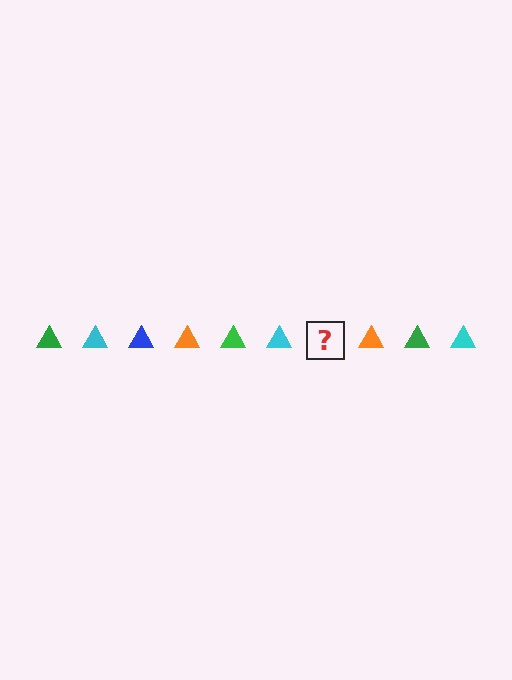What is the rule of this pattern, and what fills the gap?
The rule is that the pattern cycles through green, cyan, blue, orange triangles. The gap should be filled with a blue triangle.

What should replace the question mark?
The question mark should be replaced with a blue triangle.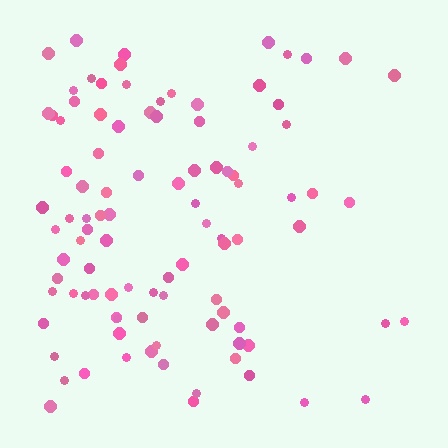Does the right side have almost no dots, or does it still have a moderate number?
Still a moderate number, just noticeably fewer than the left.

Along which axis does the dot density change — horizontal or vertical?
Horizontal.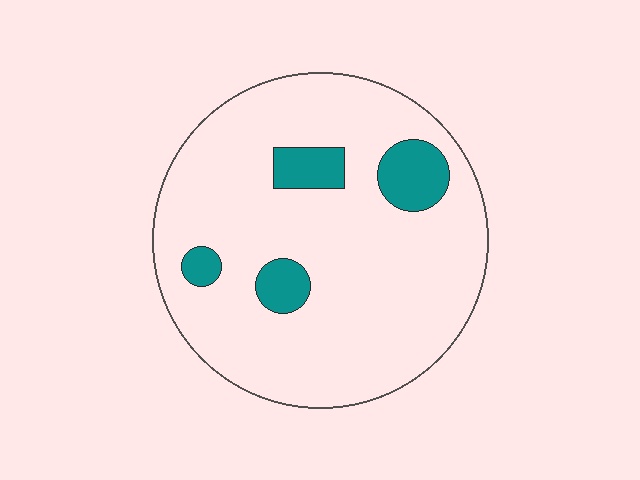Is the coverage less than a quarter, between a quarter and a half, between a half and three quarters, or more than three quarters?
Less than a quarter.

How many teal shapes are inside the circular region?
4.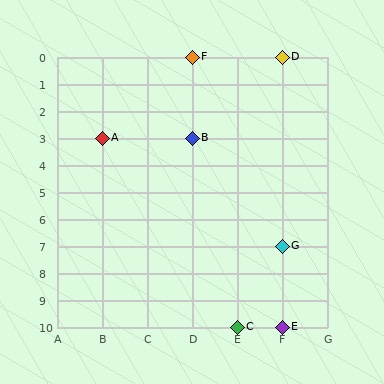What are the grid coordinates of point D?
Point D is at grid coordinates (F, 0).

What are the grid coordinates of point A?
Point A is at grid coordinates (B, 3).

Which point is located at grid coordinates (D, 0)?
Point F is at (D, 0).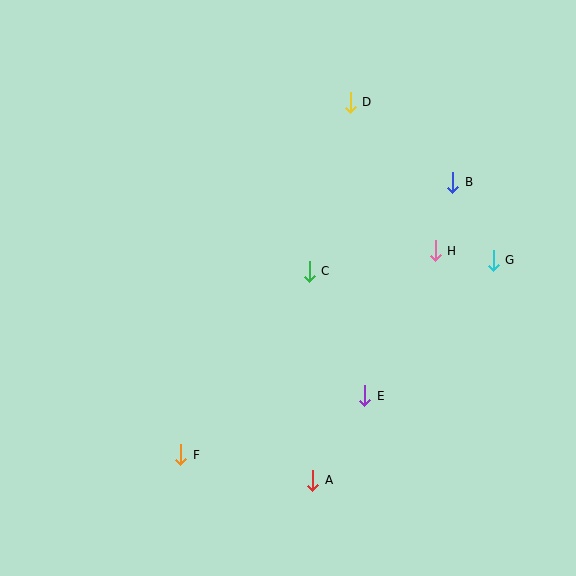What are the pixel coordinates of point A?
Point A is at (313, 480).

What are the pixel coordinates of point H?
Point H is at (435, 251).